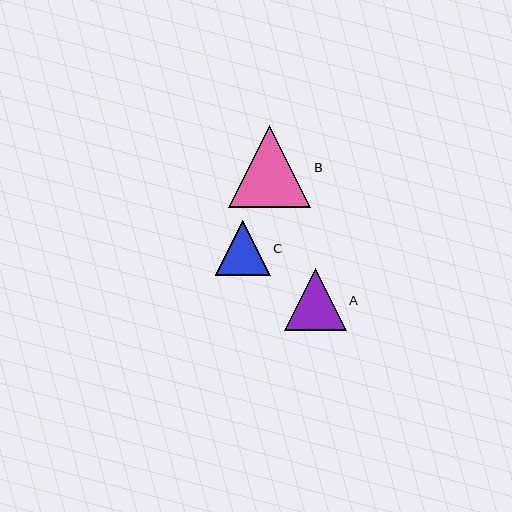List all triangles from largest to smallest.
From largest to smallest: B, A, C.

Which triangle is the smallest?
Triangle C is the smallest with a size of approximately 55 pixels.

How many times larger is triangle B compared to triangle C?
Triangle B is approximately 1.5 times the size of triangle C.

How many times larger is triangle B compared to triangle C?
Triangle B is approximately 1.5 times the size of triangle C.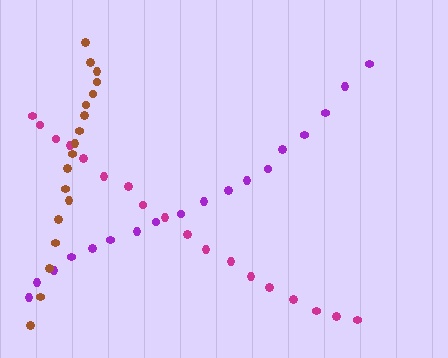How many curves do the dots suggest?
There are 3 distinct paths.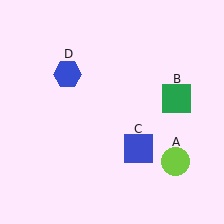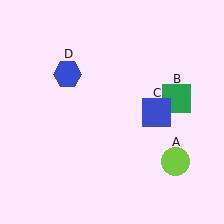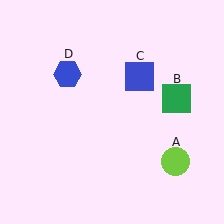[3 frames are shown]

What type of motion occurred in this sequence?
The blue square (object C) rotated counterclockwise around the center of the scene.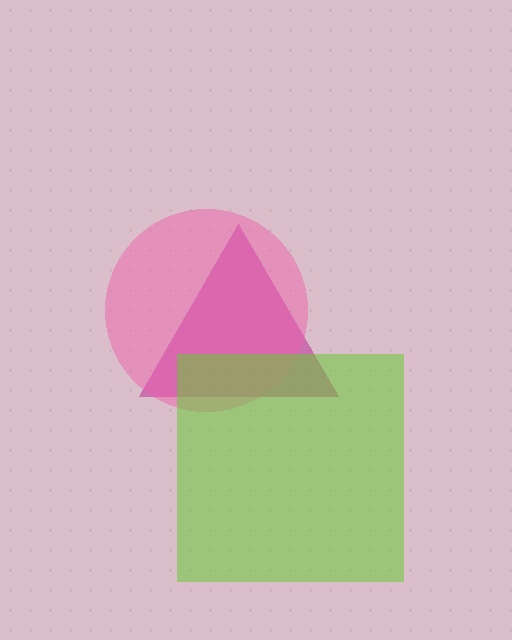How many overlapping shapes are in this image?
There are 3 overlapping shapes in the image.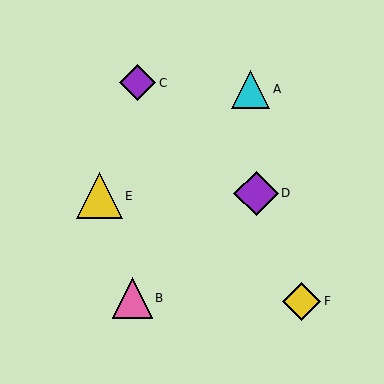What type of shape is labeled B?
Shape B is a pink triangle.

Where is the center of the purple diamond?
The center of the purple diamond is at (138, 83).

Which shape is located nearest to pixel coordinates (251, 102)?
The cyan triangle (labeled A) at (251, 89) is nearest to that location.